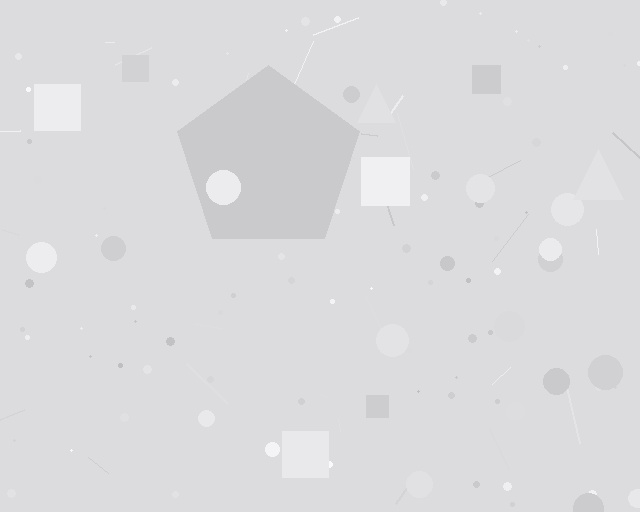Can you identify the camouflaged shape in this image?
The camouflaged shape is a pentagon.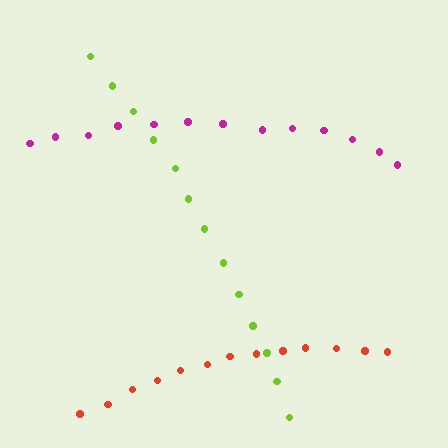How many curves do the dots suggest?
There are 3 distinct paths.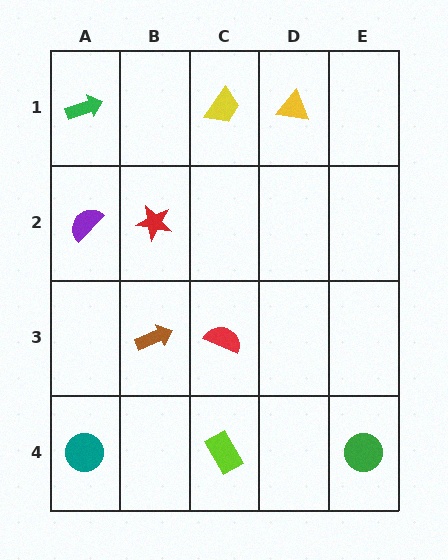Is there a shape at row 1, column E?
No, that cell is empty.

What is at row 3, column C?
A red semicircle.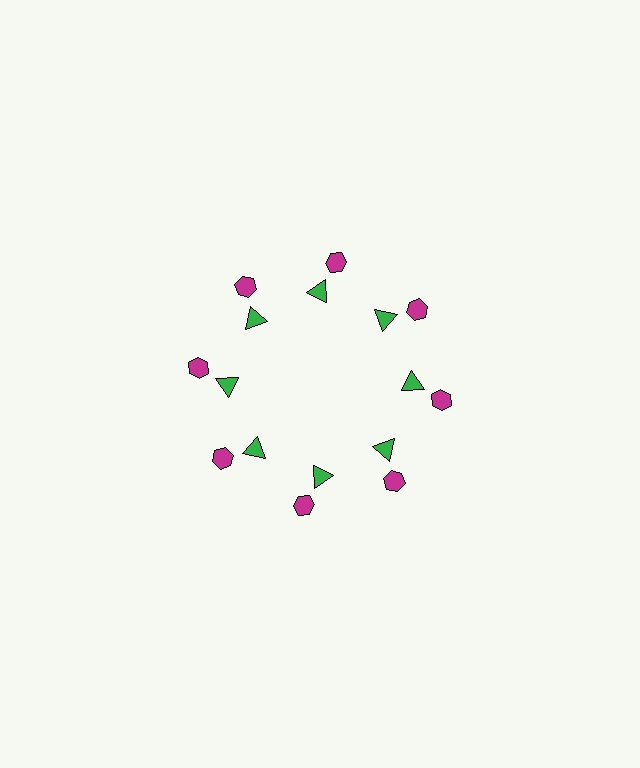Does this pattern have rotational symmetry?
Yes, this pattern has 8-fold rotational symmetry. It looks the same after rotating 45 degrees around the center.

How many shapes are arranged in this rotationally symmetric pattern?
There are 16 shapes, arranged in 8 groups of 2.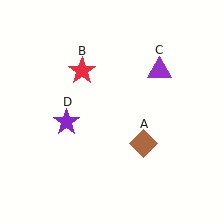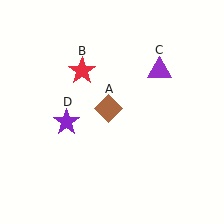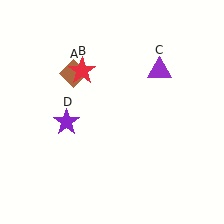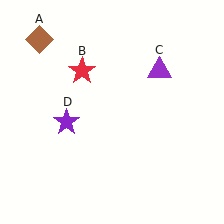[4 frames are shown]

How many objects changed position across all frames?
1 object changed position: brown diamond (object A).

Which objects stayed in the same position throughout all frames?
Red star (object B) and purple triangle (object C) and purple star (object D) remained stationary.